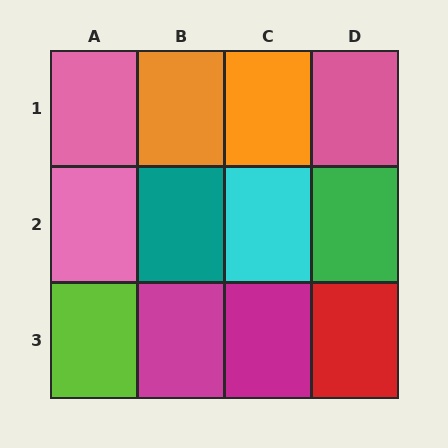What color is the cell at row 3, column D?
Red.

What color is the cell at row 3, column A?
Lime.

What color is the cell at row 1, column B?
Orange.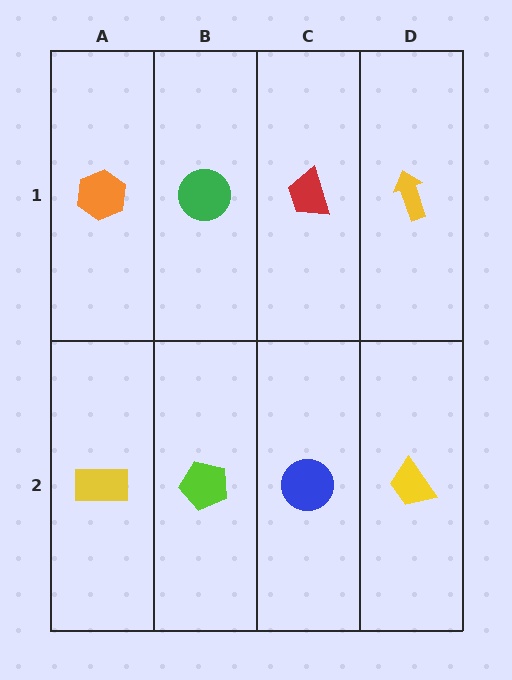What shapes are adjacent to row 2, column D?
A yellow arrow (row 1, column D), a blue circle (row 2, column C).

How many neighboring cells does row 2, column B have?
3.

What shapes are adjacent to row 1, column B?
A lime pentagon (row 2, column B), an orange hexagon (row 1, column A), a red trapezoid (row 1, column C).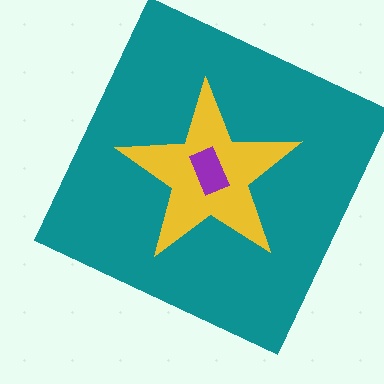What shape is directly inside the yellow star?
The purple rectangle.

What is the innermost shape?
The purple rectangle.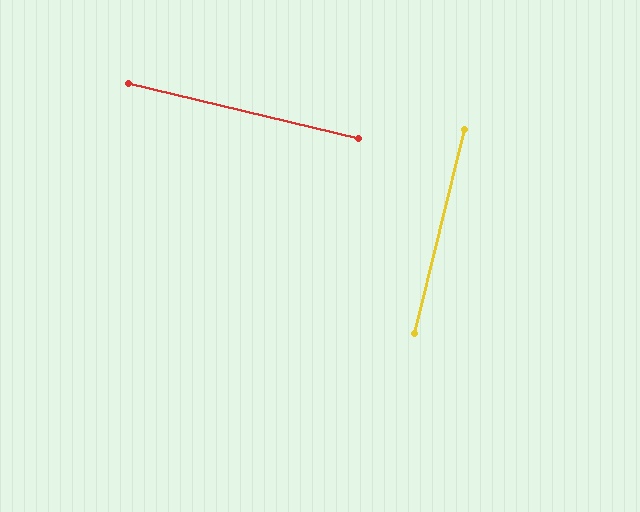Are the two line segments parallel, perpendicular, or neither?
Perpendicular — they meet at approximately 90°.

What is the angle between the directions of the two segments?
Approximately 90 degrees.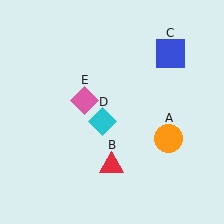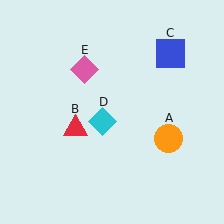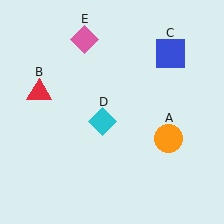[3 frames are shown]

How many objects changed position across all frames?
2 objects changed position: red triangle (object B), pink diamond (object E).